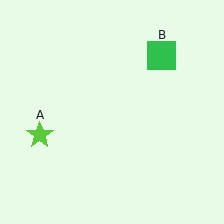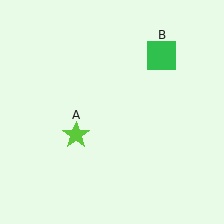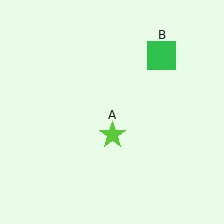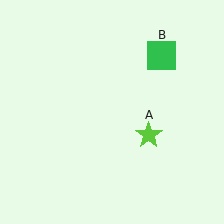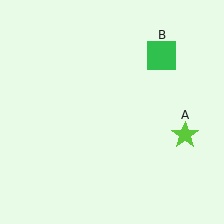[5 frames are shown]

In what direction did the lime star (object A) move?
The lime star (object A) moved right.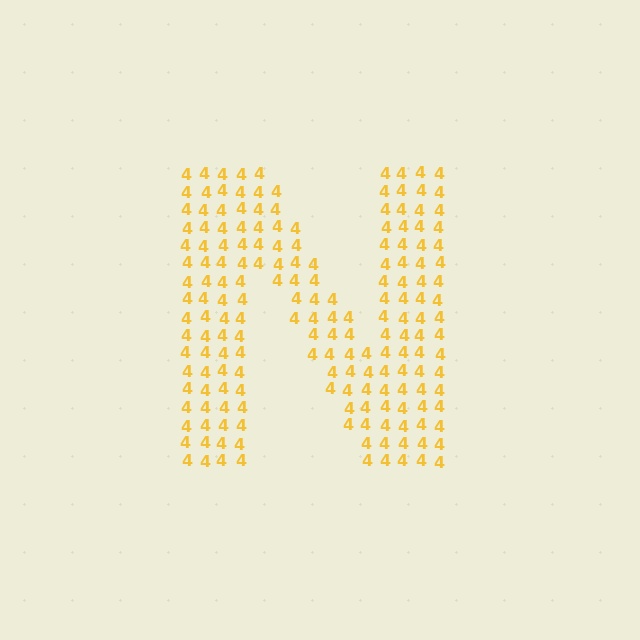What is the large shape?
The large shape is the letter N.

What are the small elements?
The small elements are digit 4's.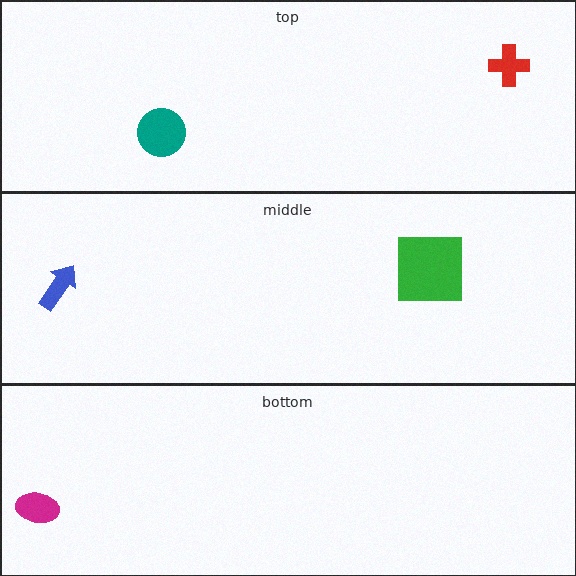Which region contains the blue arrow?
The middle region.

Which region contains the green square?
The middle region.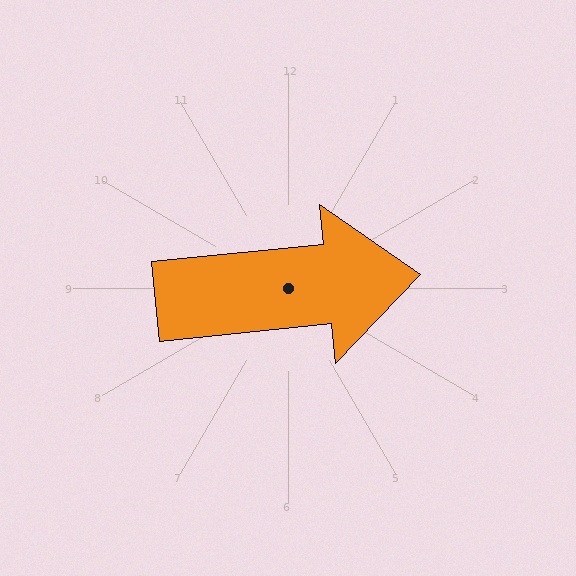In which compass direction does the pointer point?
East.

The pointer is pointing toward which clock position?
Roughly 3 o'clock.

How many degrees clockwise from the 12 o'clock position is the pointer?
Approximately 84 degrees.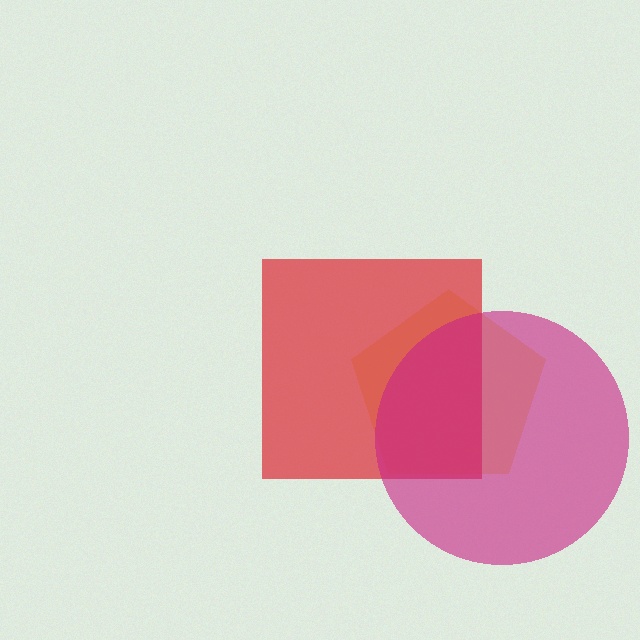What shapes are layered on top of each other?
The layered shapes are: a yellow pentagon, a red square, a magenta circle.